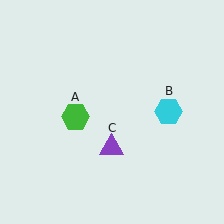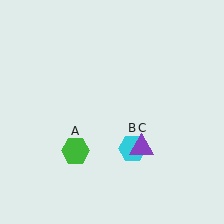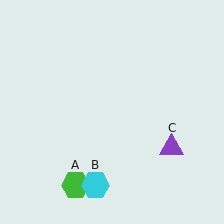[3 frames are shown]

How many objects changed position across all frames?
3 objects changed position: green hexagon (object A), cyan hexagon (object B), purple triangle (object C).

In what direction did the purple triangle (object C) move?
The purple triangle (object C) moved right.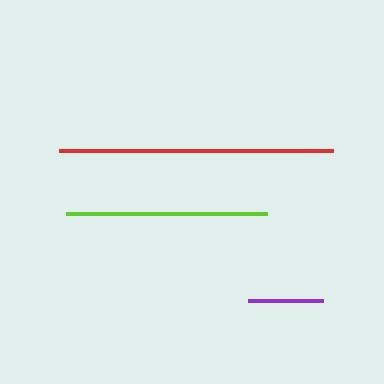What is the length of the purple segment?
The purple segment is approximately 74 pixels long.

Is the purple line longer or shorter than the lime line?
The lime line is longer than the purple line.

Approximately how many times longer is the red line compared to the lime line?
The red line is approximately 1.4 times the length of the lime line.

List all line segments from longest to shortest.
From longest to shortest: red, lime, purple.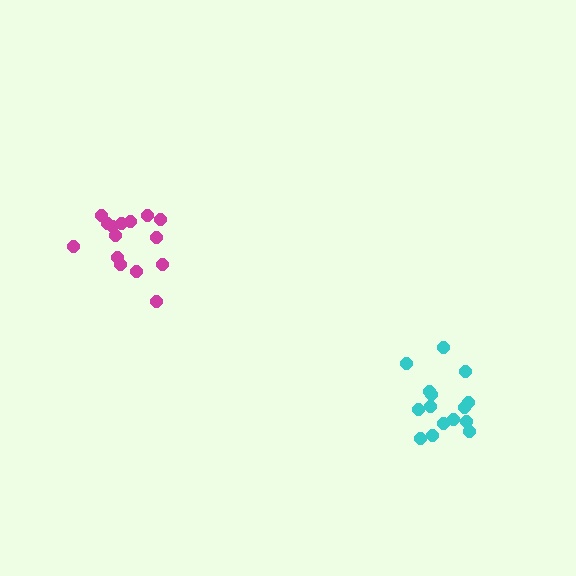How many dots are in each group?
Group 1: 16 dots, Group 2: 15 dots (31 total).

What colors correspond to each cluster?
The clusters are colored: magenta, cyan.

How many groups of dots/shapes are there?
There are 2 groups.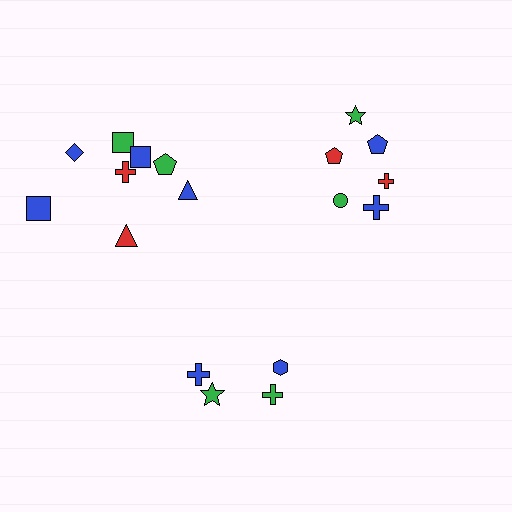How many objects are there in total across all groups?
There are 18 objects.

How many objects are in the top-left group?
There are 8 objects.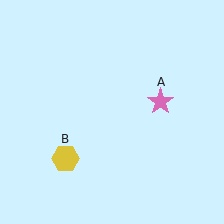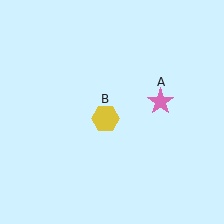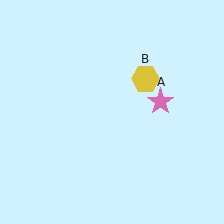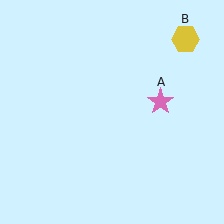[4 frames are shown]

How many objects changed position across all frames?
1 object changed position: yellow hexagon (object B).